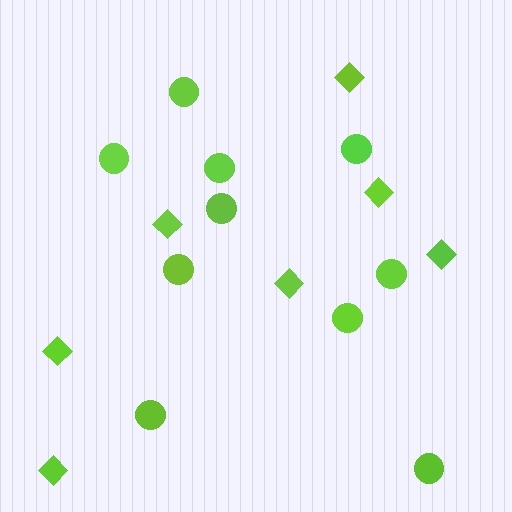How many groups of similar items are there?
There are 2 groups: one group of circles (10) and one group of diamonds (7).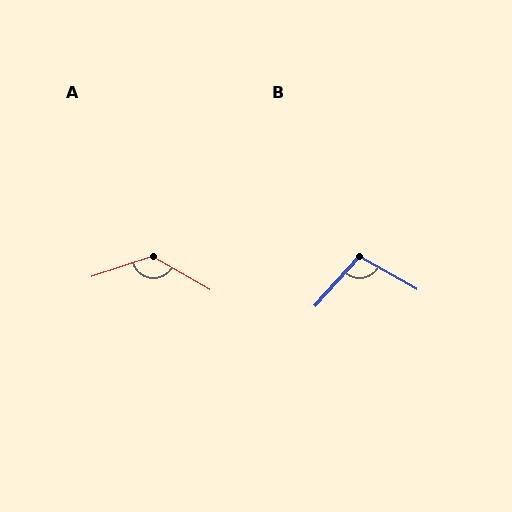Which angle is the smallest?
B, at approximately 102 degrees.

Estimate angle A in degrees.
Approximately 133 degrees.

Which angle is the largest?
A, at approximately 133 degrees.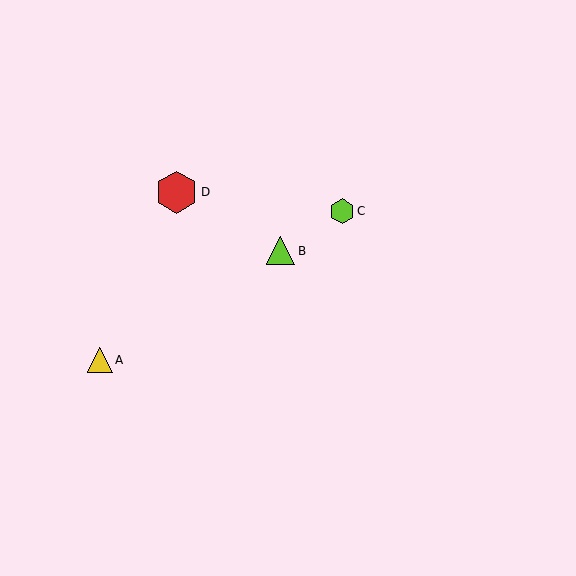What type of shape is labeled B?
Shape B is a lime triangle.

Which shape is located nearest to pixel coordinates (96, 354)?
The yellow triangle (labeled A) at (100, 360) is nearest to that location.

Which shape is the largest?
The red hexagon (labeled D) is the largest.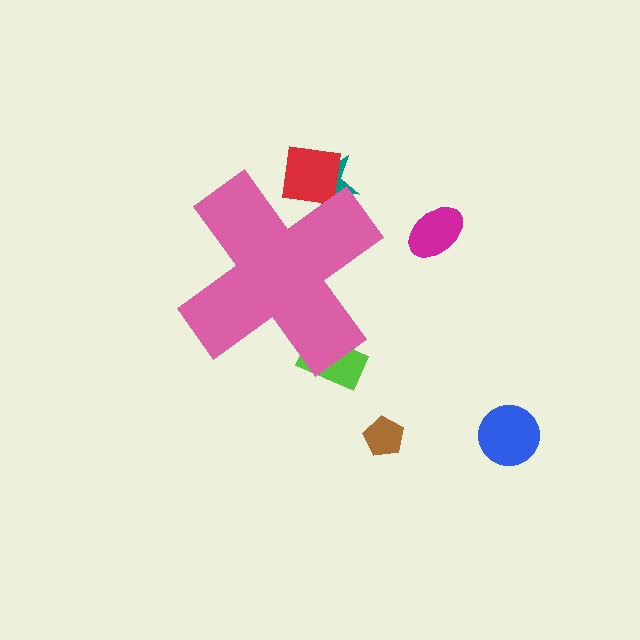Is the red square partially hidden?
Yes, the red square is partially hidden behind the pink cross.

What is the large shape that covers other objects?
A pink cross.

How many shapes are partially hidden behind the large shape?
3 shapes are partially hidden.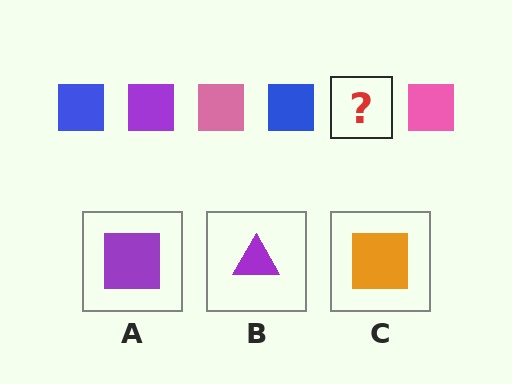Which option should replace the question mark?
Option A.